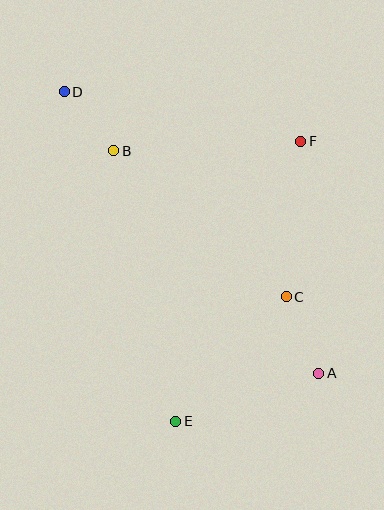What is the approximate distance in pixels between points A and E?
The distance between A and E is approximately 151 pixels.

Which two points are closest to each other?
Points B and D are closest to each other.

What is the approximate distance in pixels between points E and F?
The distance between E and F is approximately 306 pixels.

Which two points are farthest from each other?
Points A and D are farthest from each other.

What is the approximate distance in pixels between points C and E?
The distance between C and E is approximately 166 pixels.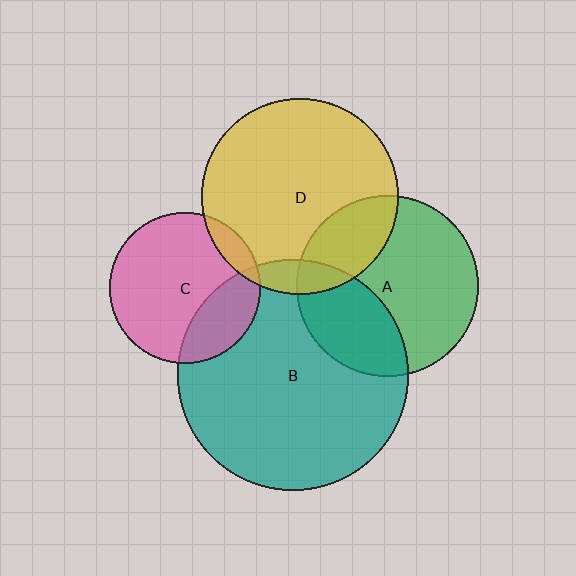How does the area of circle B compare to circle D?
Approximately 1.4 times.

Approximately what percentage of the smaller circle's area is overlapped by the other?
Approximately 10%.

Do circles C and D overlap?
Yes.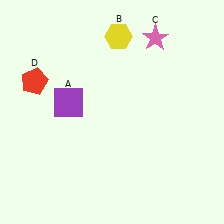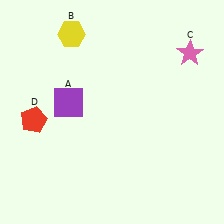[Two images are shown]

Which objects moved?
The objects that moved are: the yellow hexagon (B), the pink star (C), the red pentagon (D).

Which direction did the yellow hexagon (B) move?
The yellow hexagon (B) moved left.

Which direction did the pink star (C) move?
The pink star (C) moved right.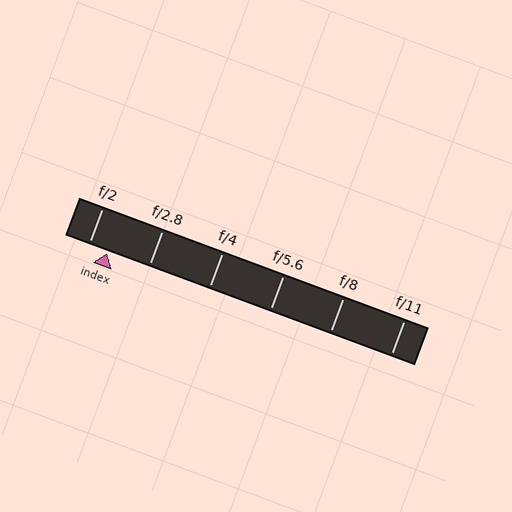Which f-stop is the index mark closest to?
The index mark is closest to f/2.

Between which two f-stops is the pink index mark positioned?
The index mark is between f/2 and f/2.8.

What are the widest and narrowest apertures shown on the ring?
The widest aperture shown is f/2 and the narrowest is f/11.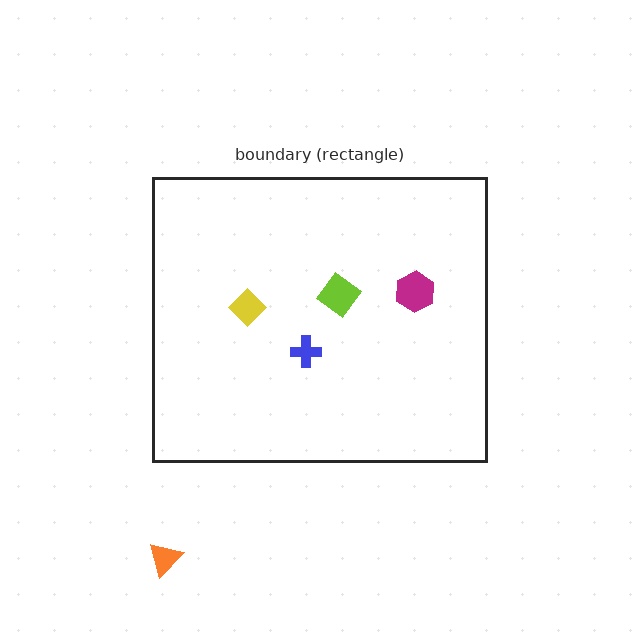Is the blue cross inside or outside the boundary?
Inside.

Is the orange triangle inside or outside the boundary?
Outside.